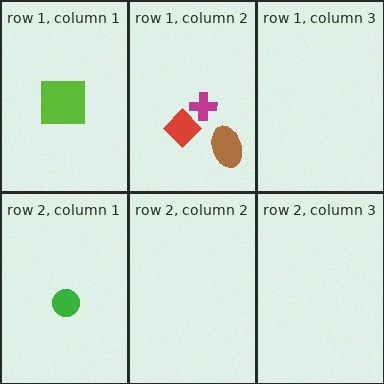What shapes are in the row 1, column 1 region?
The lime square.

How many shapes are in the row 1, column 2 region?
3.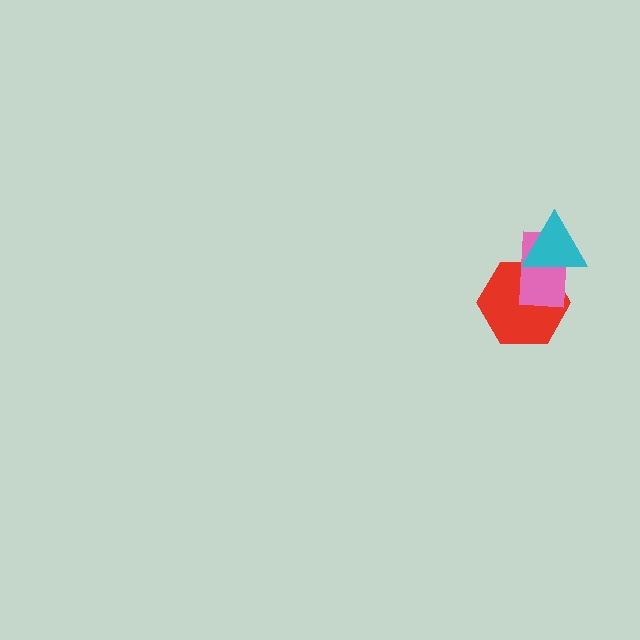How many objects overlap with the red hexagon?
2 objects overlap with the red hexagon.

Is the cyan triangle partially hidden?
No, no other shape covers it.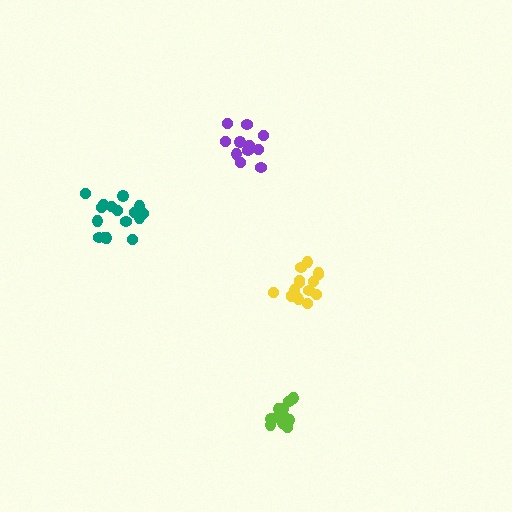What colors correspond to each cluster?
The clusters are colored: lime, teal, yellow, purple.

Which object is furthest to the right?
The yellow cluster is rightmost.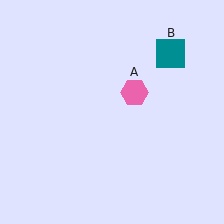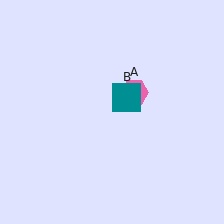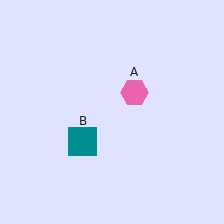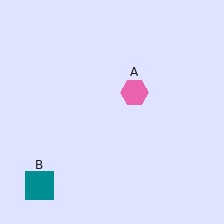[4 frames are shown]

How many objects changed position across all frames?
1 object changed position: teal square (object B).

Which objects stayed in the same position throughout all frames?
Pink hexagon (object A) remained stationary.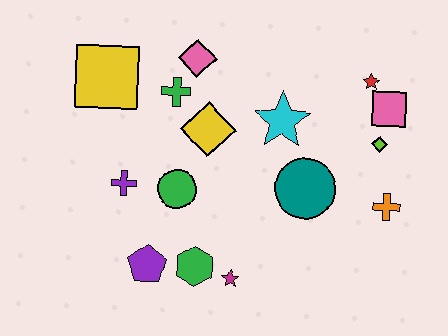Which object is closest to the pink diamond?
The green cross is closest to the pink diamond.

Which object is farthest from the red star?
The purple pentagon is farthest from the red star.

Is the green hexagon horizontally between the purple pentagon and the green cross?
No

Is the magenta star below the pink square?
Yes